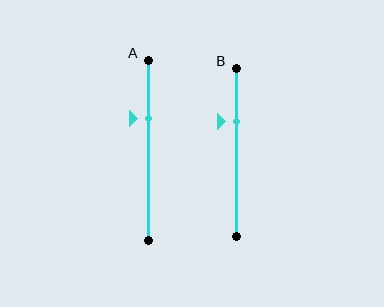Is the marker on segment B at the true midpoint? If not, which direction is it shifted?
No, the marker on segment B is shifted upward by about 18% of the segment length.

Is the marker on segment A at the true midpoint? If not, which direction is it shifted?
No, the marker on segment A is shifted upward by about 18% of the segment length.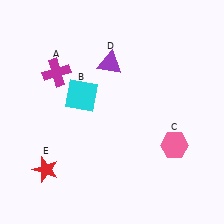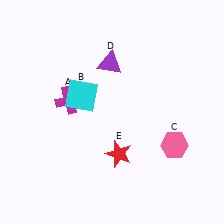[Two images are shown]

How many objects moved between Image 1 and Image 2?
2 objects moved between the two images.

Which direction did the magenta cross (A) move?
The magenta cross (A) moved down.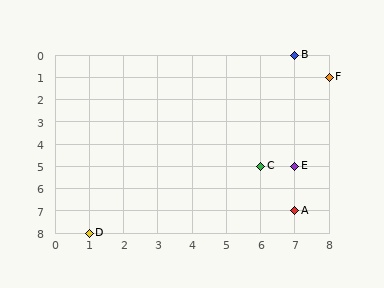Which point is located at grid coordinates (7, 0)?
Point B is at (7, 0).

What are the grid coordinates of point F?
Point F is at grid coordinates (8, 1).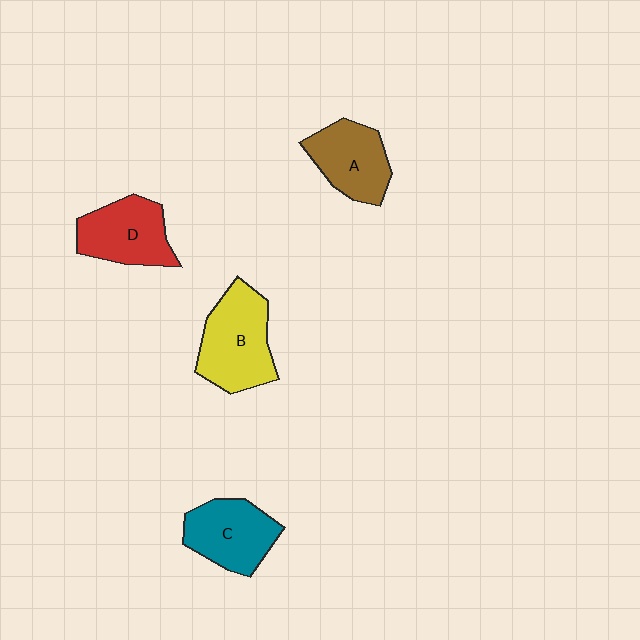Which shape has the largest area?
Shape B (yellow).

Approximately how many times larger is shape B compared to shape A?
Approximately 1.3 times.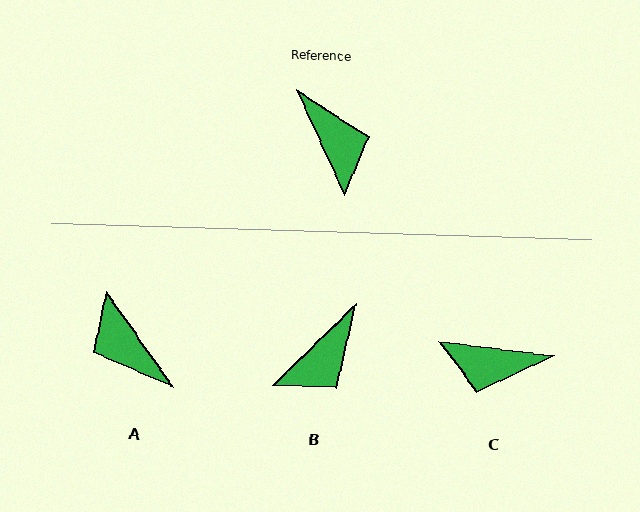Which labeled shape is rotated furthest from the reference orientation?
A, about 169 degrees away.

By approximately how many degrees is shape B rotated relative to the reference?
Approximately 70 degrees clockwise.